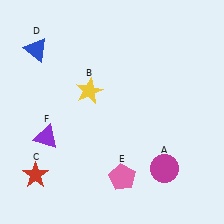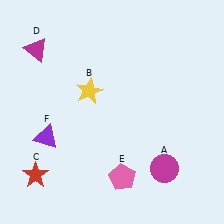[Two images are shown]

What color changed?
The triangle (D) changed from blue in Image 1 to magenta in Image 2.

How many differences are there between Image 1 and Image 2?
There is 1 difference between the two images.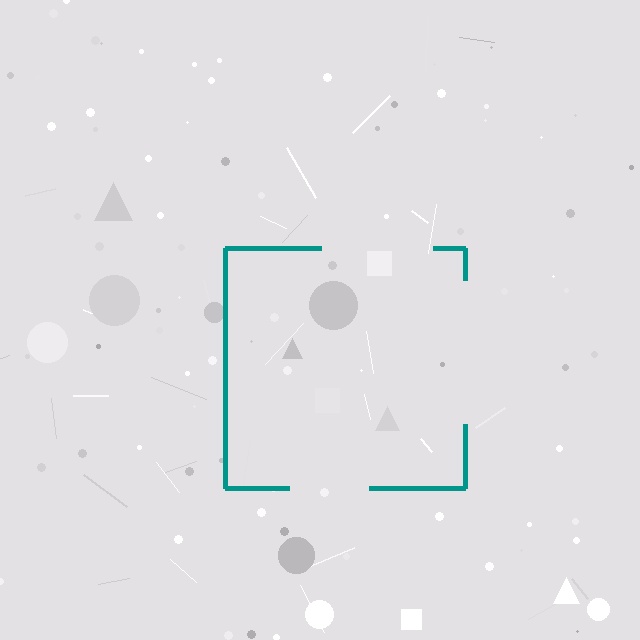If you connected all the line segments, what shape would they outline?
They would outline a square.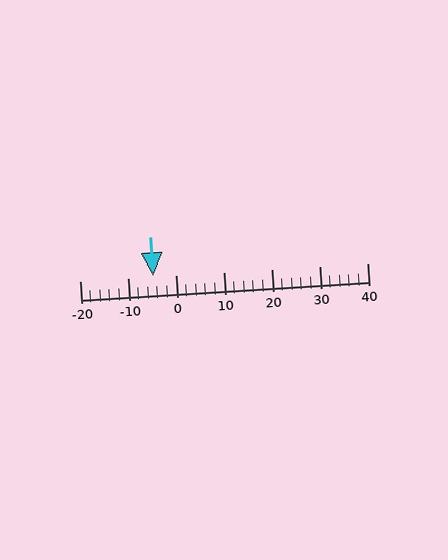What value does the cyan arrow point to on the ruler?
The cyan arrow points to approximately -5.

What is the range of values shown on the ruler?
The ruler shows values from -20 to 40.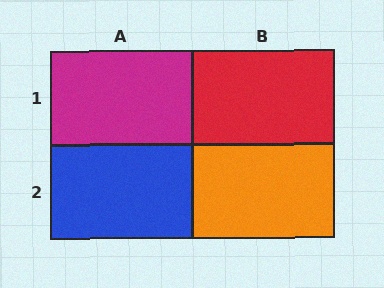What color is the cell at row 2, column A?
Blue.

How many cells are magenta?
1 cell is magenta.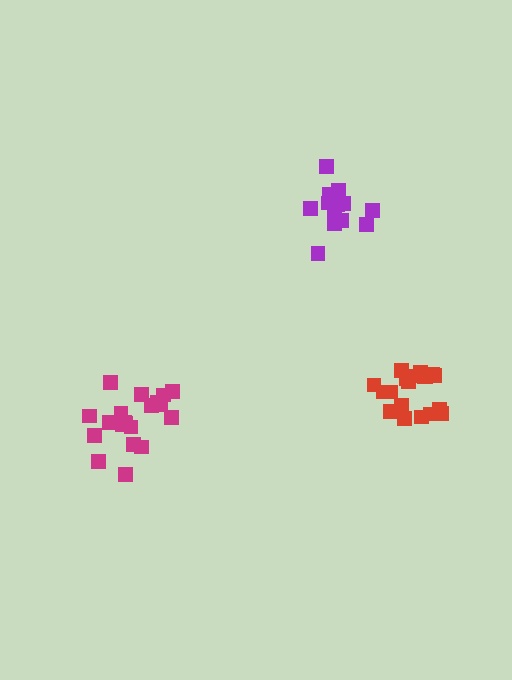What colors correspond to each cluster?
The clusters are colored: purple, magenta, red.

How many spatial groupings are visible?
There are 3 spatial groupings.